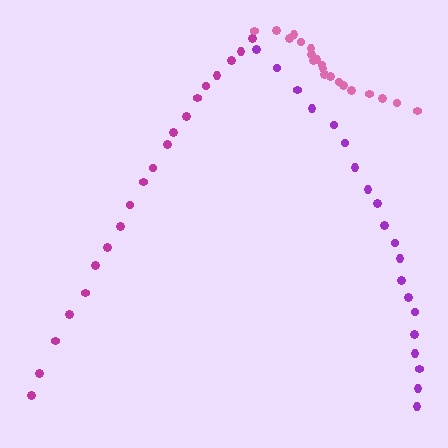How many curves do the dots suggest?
There are 3 distinct paths.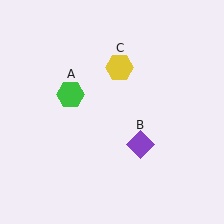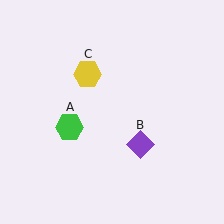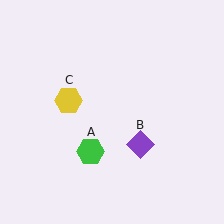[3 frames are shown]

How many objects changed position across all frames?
2 objects changed position: green hexagon (object A), yellow hexagon (object C).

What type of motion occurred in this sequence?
The green hexagon (object A), yellow hexagon (object C) rotated counterclockwise around the center of the scene.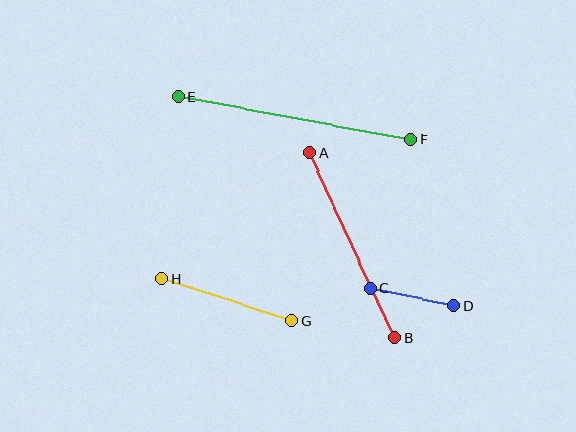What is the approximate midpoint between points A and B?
The midpoint is at approximately (352, 246) pixels.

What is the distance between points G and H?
The distance is approximately 136 pixels.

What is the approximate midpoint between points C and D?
The midpoint is at approximately (412, 297) pixels.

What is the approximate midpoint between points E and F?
The midpoint is at approximately (294, 118) pixels.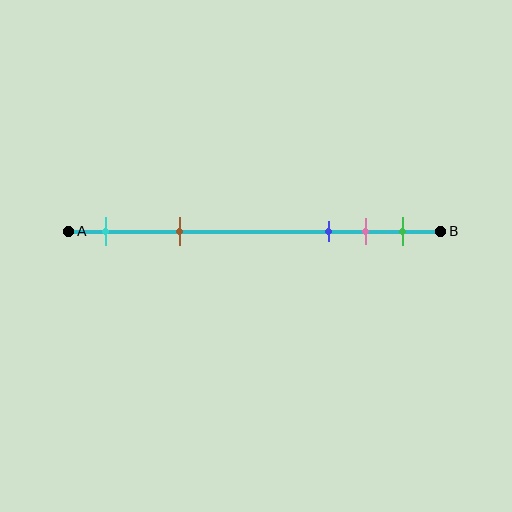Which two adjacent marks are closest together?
The pink and green marks are the closest adjacent pair.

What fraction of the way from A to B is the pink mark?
The pink mark is approximately 80% (0.8) of the way from A to B.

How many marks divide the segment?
There are 5 marks dividing the segment.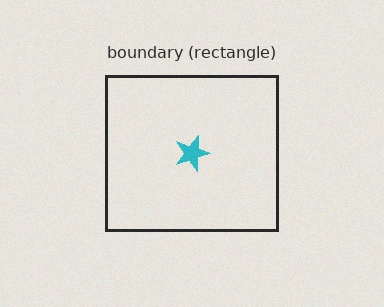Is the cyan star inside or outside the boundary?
Inside.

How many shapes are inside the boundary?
1 inside, 0 outside.